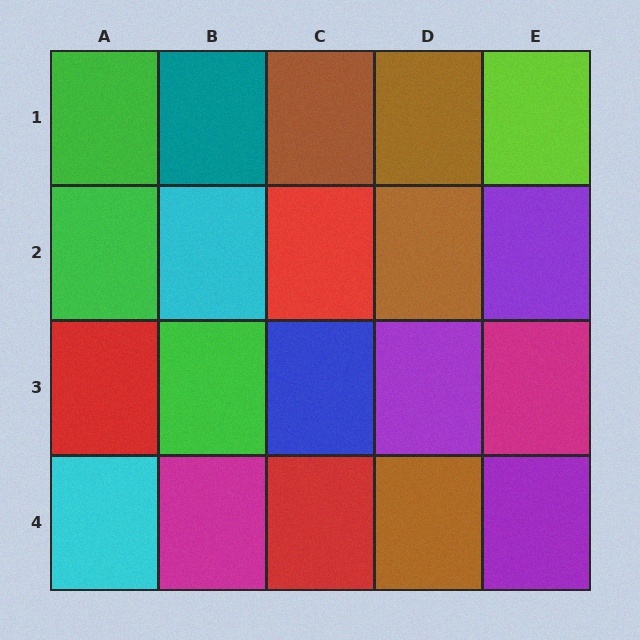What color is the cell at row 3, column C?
Blue.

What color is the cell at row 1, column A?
Green.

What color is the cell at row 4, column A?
Cyan.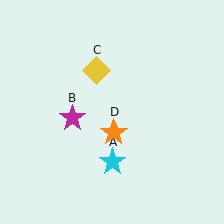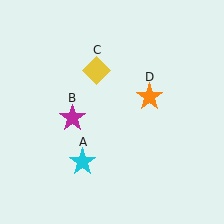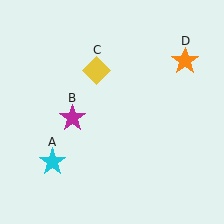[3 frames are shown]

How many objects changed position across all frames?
2 objects changed position: cyan star (object A), orange star (object D).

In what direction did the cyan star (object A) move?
The cyan star (object A) moved left.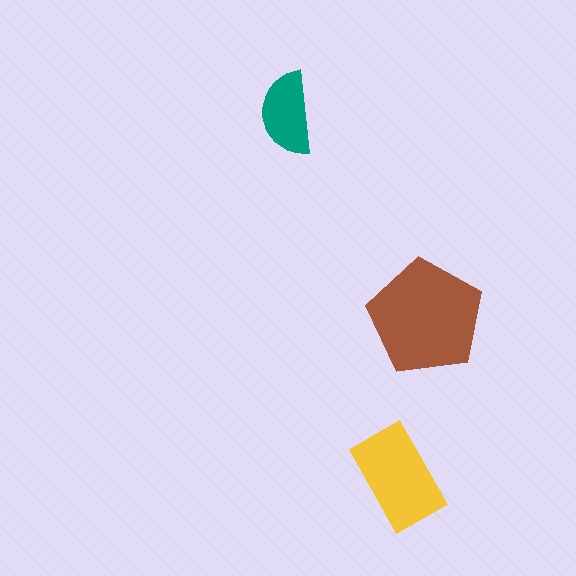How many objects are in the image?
There are 3 objects in the image.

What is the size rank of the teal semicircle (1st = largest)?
3rd.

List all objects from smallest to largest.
The teal semicircle, the yellow rectangle, the brown pentagon.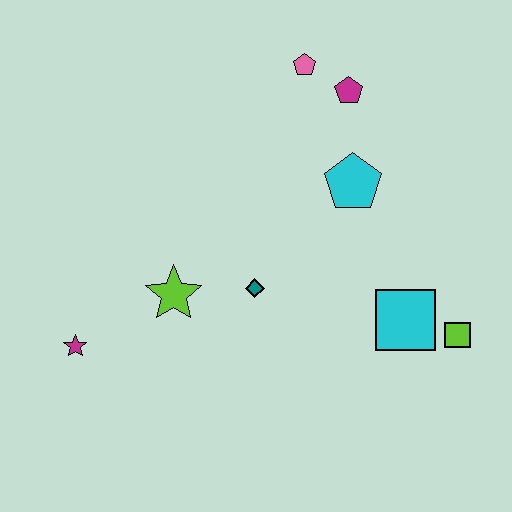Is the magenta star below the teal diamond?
Yes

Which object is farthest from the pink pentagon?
The magenta star is farthest from the pink pentagon.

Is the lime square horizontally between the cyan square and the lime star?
No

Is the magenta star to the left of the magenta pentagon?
Yes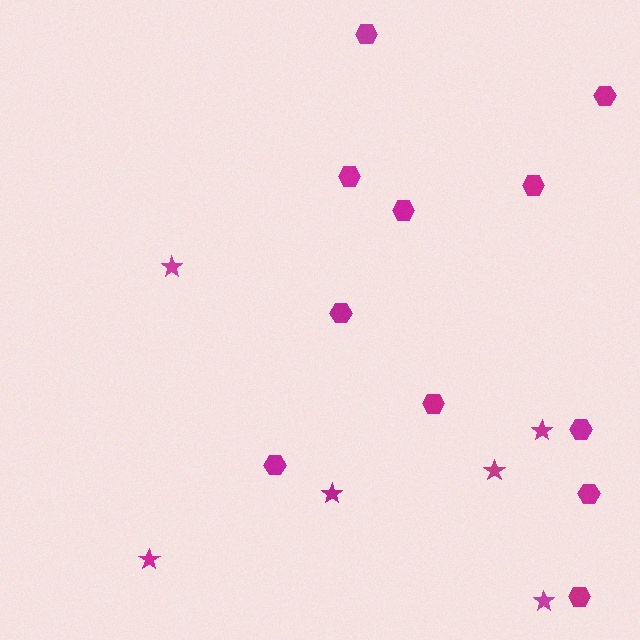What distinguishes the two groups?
There are 2 groups: one group of hexagons (11) and one group of stars (6).